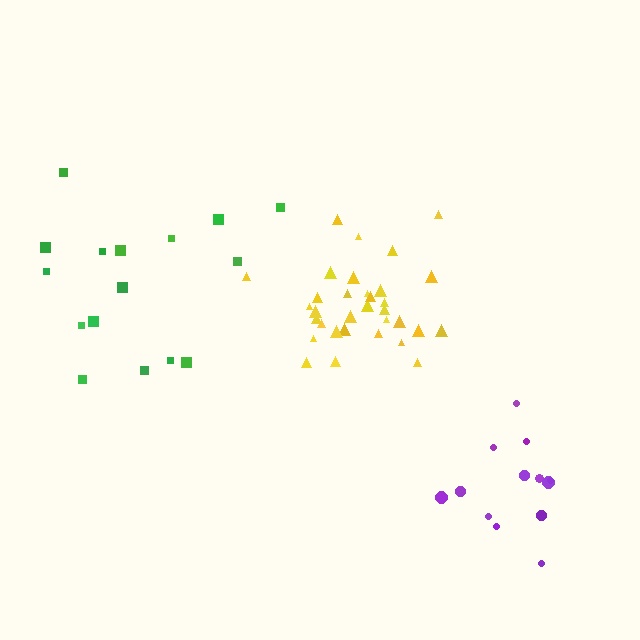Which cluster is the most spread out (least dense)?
Green.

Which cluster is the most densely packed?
Yellow.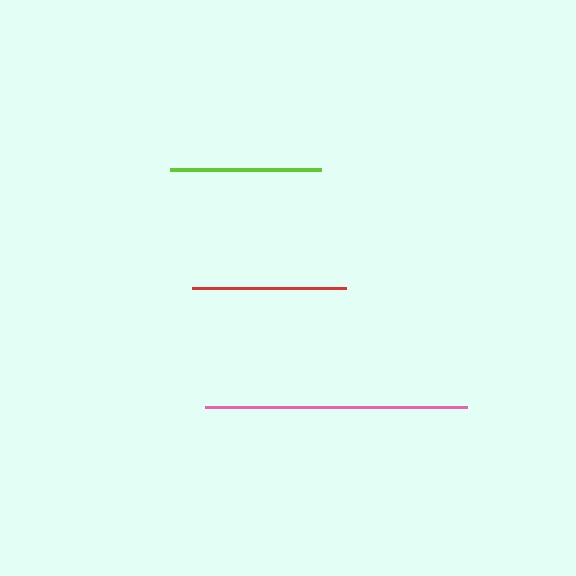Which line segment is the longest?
The pink line is the longest at approximately 261 pixels.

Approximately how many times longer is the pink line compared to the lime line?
The pink line is approximately 1.7 times the length of the lime line.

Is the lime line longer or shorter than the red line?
The red line is longer than the lime line.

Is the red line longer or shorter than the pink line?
The pink line is longer than the red line.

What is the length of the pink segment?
The pink segment is approximately 261 pixels long.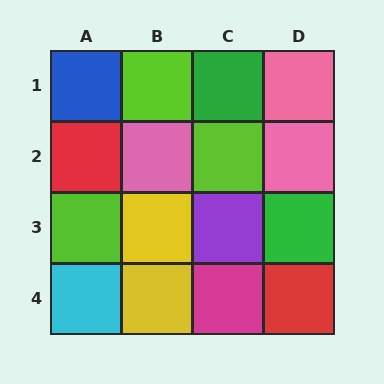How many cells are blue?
1 cell is blue.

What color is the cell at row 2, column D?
Pink.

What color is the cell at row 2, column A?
Red.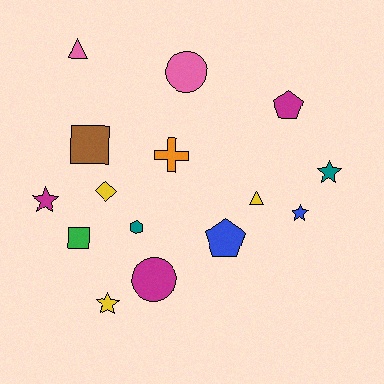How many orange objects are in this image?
There is 1 orange object.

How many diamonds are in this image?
There is 1 diamond.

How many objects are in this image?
There are 15 objects.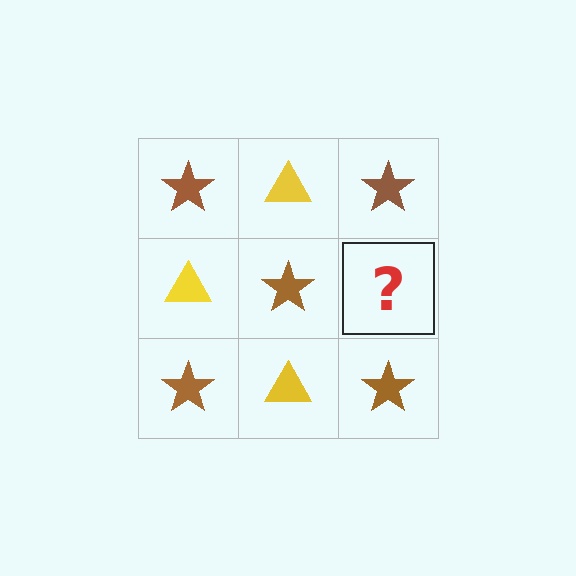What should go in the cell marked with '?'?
The missing cell should contain a yellow triangle.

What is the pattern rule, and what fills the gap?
The rule is that it alternates brown star and yellow triangle in a checkerboard pattern. The gap should be filled with a yellow triangle.